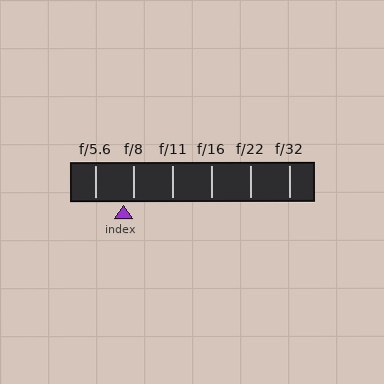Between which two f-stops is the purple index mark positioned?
The index mark is between f/5.6 and f/8.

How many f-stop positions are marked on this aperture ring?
There are 6 f-stop positions marked.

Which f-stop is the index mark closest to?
The index mark is closest to f/8.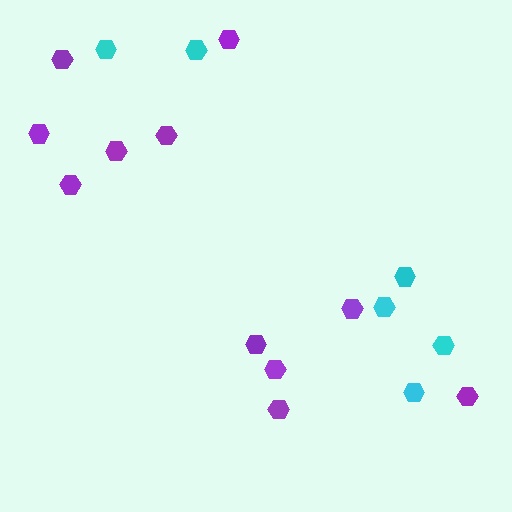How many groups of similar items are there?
There are 2 groups: one group of purple hexagons (11) and one group of cyan hexagons (6).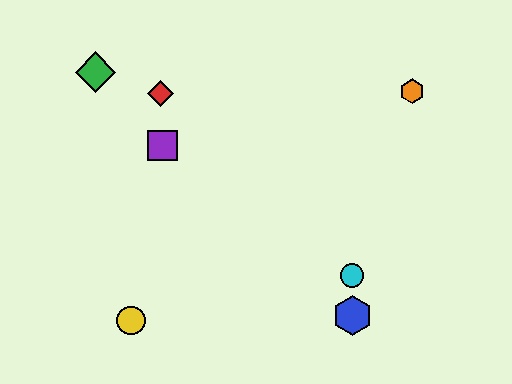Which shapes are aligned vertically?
The blue hexagon, the cyan circle are aligned vertically.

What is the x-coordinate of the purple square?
The purple square is at x≈163.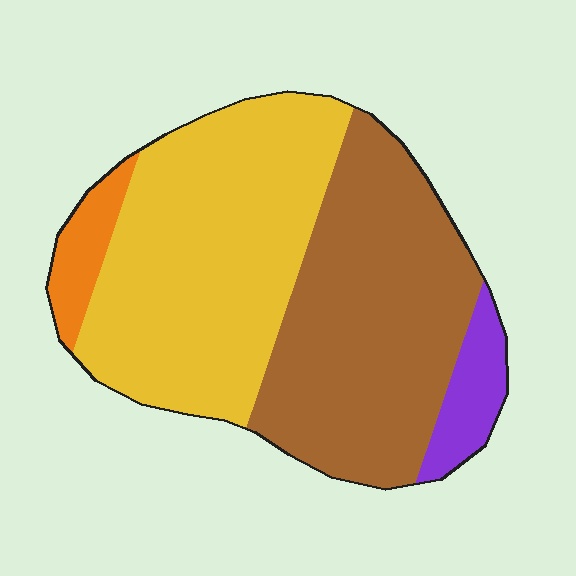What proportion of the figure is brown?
Brown covers about 40% of the figure.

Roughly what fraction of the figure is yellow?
Yellow covers roughly 45% of the figure.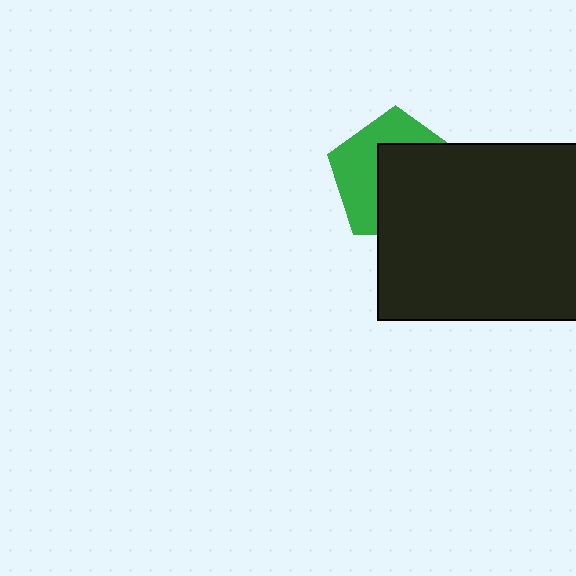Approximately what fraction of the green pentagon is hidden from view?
Roughly 55% of the green pentagon is hidden behind the black rectangle.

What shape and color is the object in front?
The object in front is a black rectangle.